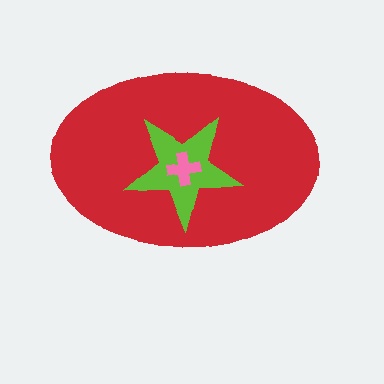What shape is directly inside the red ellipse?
The lime star.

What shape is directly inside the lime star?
The pink cross.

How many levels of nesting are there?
3.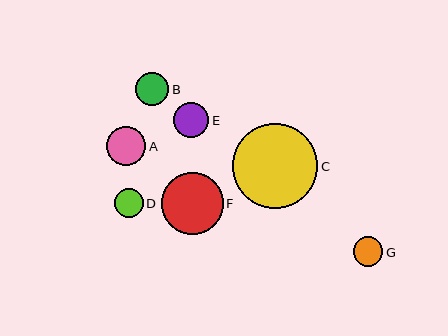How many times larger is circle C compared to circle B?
Circle C is approximately 2.6 times the size of circle B.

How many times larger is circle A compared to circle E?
Circle A is approximately 1.1 times the size of circle E.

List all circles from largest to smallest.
From largest to smallest: C, F, A, E, B, G, D.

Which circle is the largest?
Circle C is the largest with a size of approximately 85 pixels.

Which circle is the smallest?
Circle D is the smallest with a size of approximately 29 pixels.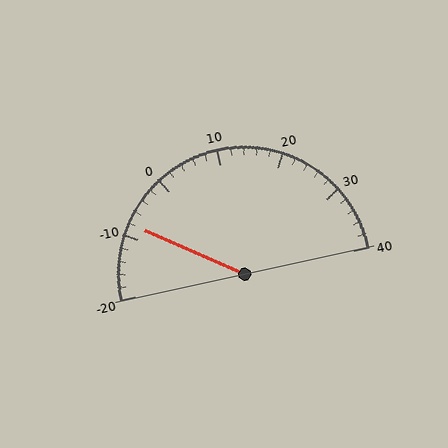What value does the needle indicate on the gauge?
The needle indicates approximately -8.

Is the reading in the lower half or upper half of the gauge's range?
The reading is in the lower half of the range (-20 to 40).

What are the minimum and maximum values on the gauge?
The gauge ranges from -20 to 40.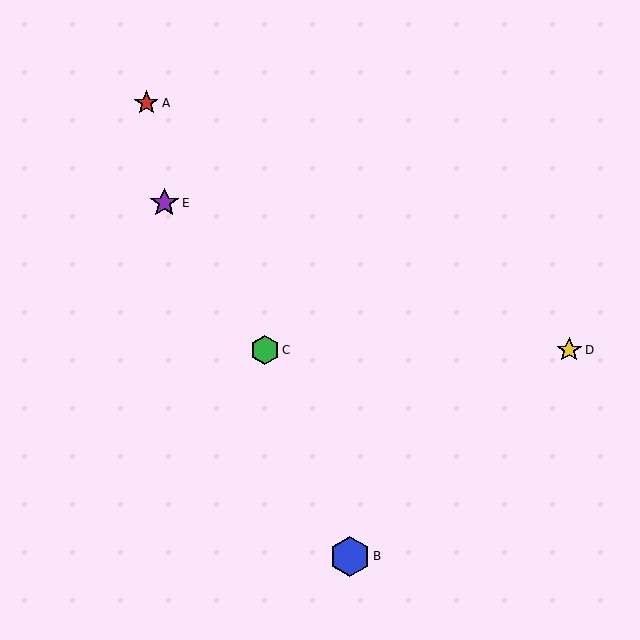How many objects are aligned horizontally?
2 objects (C, D) are aligned horizontally.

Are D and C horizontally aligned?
Yes, both are at y≈350.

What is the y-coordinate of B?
Object B is at y≈556.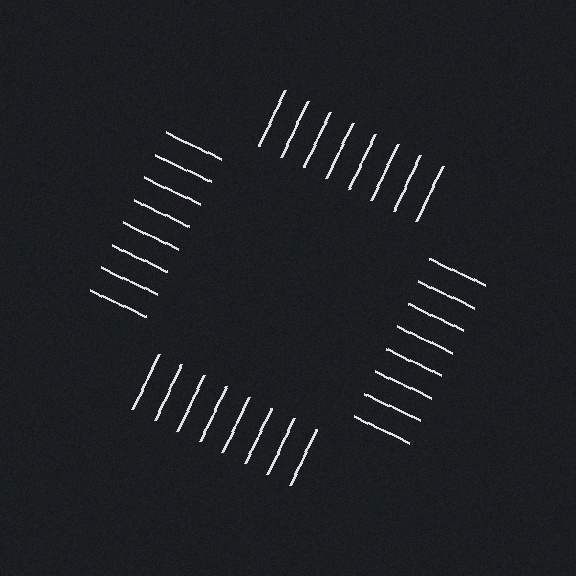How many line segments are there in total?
32 — 8 along each of the 4 edges.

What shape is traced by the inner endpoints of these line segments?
An illusory square — the line segments terminate on its edges but no continuous stroke is drawn.